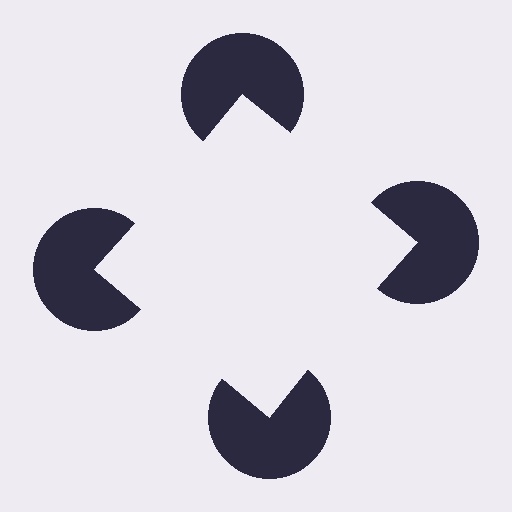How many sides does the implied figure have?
4 sides.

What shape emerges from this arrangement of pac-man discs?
An illusory square — its edges are inferred from the aligned wedge cuts in the pac-man discs, not physically drawn.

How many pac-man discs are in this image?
There are 4 — one at each vertex of the illusory square.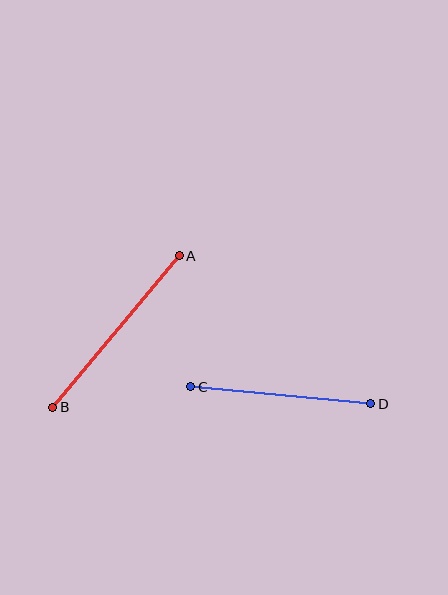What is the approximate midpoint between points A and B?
The midpoint is at approximately (116, 332) pixels.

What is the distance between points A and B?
The distance is approximately 197 pixels.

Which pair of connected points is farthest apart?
Points A and B are farthest apart.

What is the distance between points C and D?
The distance is approximately 181 pixels.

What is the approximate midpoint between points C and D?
The midpoint is at approximately (281, 395) pixels.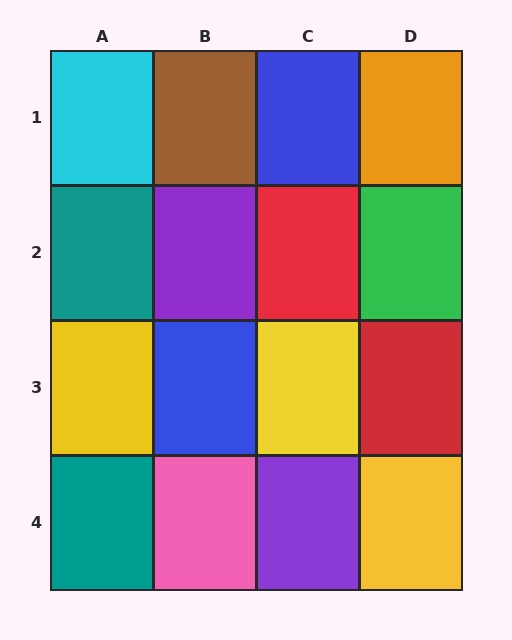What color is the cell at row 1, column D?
Orange.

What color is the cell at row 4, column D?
Yellow.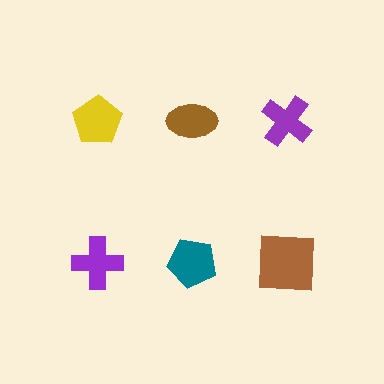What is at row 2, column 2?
A teal pentagon.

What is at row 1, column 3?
A purple cross.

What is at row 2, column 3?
A brown square.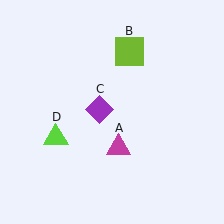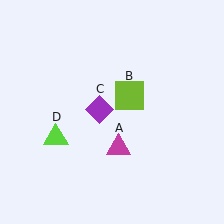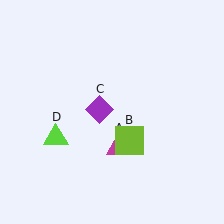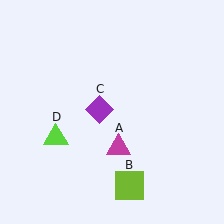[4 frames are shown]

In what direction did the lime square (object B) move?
The lime square (object B) moved down.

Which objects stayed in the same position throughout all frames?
Magenta triangle (object A) and purple diamond (object C) and lime triangle (object D) remained stationary.